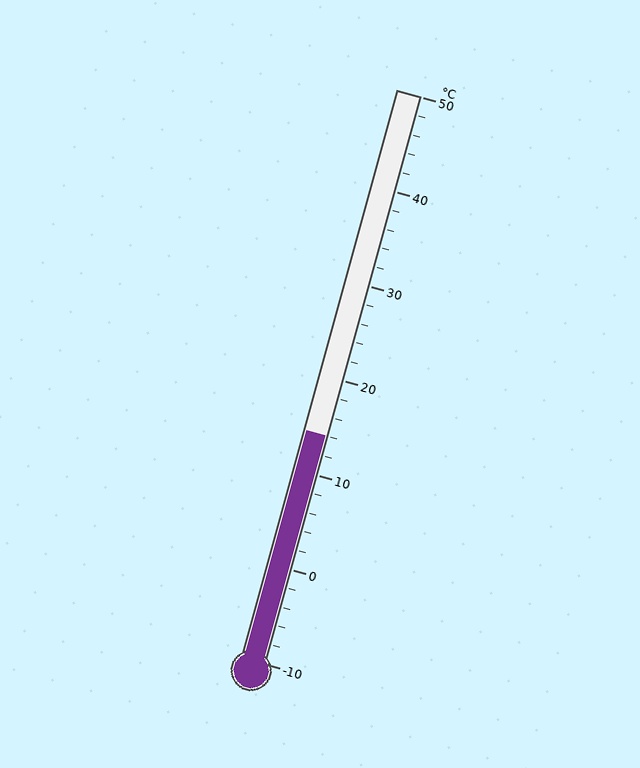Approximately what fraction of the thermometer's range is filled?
The thermometer is filled to approximately 40% of its range.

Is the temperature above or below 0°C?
The temperature is above 0°C.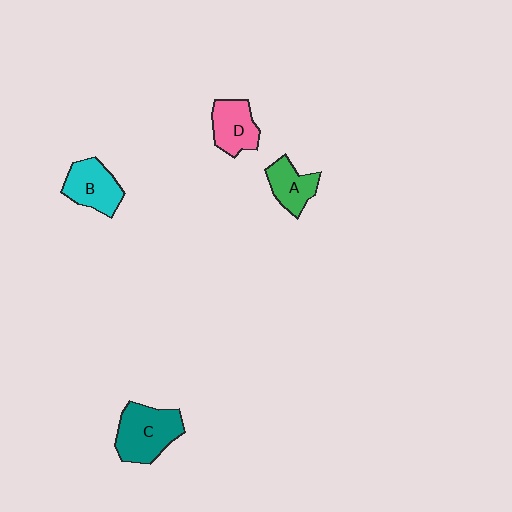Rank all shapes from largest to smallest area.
From largest to smallest: C (teal), B (cyan), D (pink), A (green).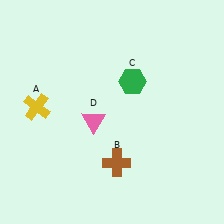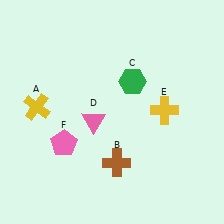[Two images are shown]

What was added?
A yellow cross (E), a pink pentagon (F) were added in Image 2.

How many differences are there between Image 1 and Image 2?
There are 2 differences between the two images.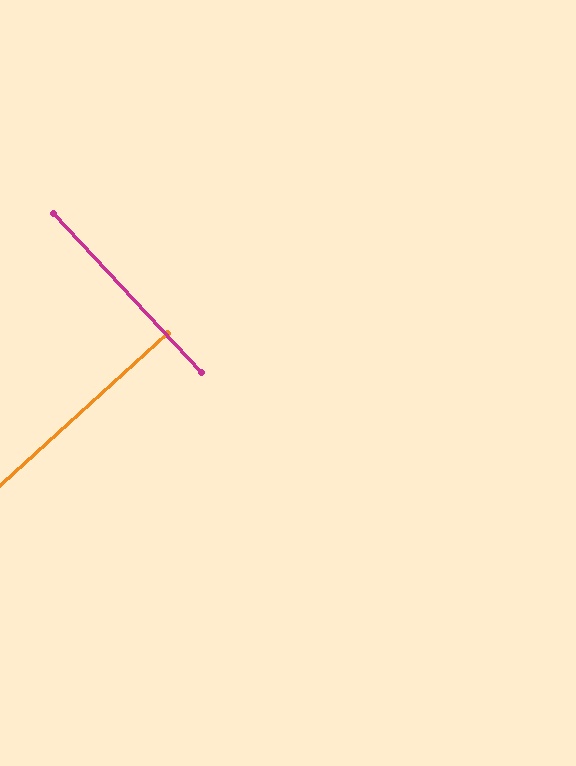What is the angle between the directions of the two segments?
Approximately 89 degrees.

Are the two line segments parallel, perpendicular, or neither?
Perpendicular — they meet at approximately 89°.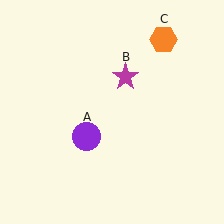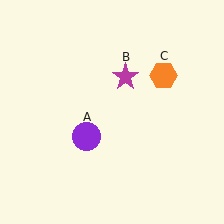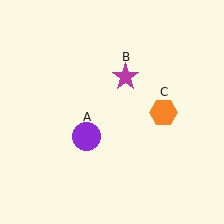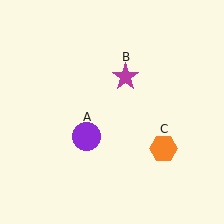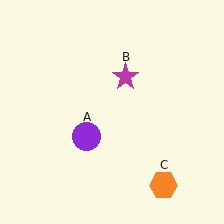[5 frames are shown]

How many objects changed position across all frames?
1 object changed position: orange hexagon (object C).